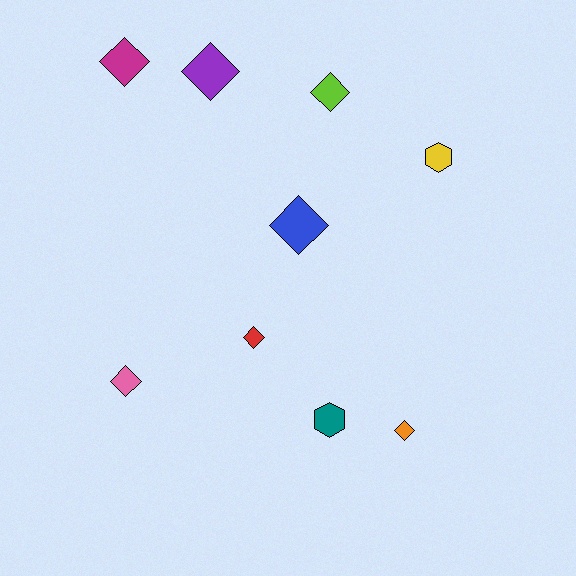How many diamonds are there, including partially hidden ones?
There are 7 diamonds.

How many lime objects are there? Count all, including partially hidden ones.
There is 1 lime object.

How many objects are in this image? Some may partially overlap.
There are 9 objects.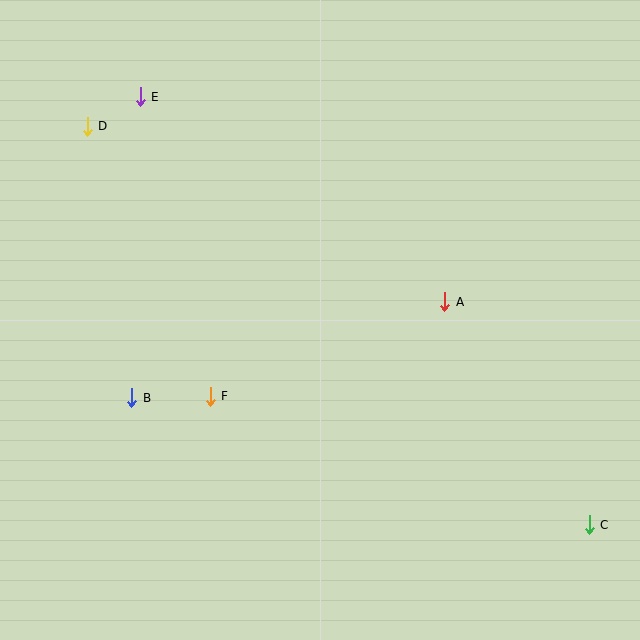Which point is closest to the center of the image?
Point A at (445, 302) is closest to the center.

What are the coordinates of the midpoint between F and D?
The midpoint between F and D is at (149, 261).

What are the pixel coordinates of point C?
Point C is at (589, 525).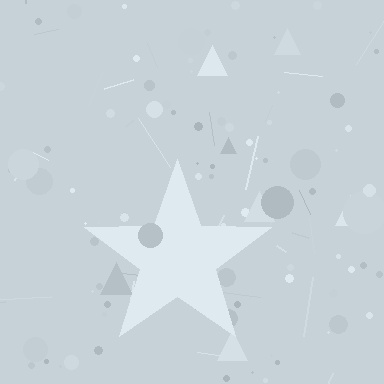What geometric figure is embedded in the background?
A star is embedded in the background.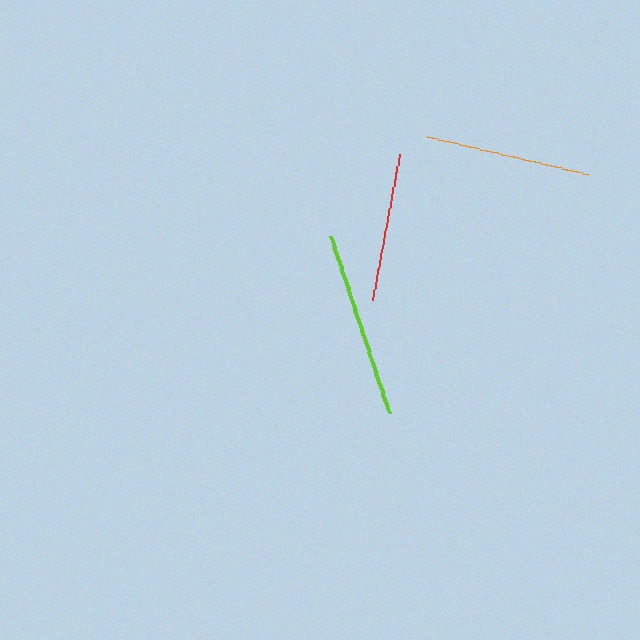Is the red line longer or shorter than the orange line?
The orange line is longer than the red line.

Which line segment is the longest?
The lime line is the longest at approximately 187 pixels.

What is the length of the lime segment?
The lime segment is approximately 187 pixels long.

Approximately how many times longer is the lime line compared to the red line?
The lime line is approximately 1.3 times the length of the red line.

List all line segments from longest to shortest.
From longest to shortest: lime, orange, red.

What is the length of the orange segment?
The orange segment is approximately 166 pixels long.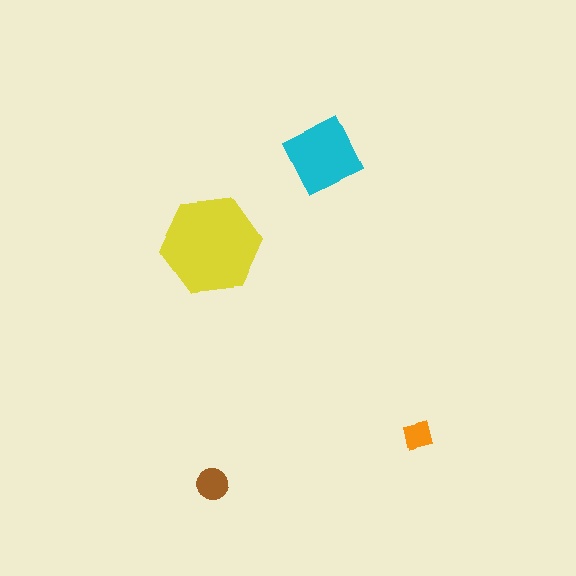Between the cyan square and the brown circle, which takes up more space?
The cyan square.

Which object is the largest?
The yellow hexagon.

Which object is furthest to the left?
The brown circle is leftmost.